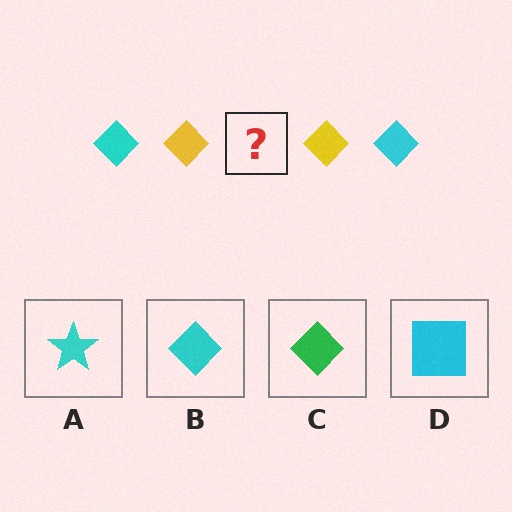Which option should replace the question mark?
Option B.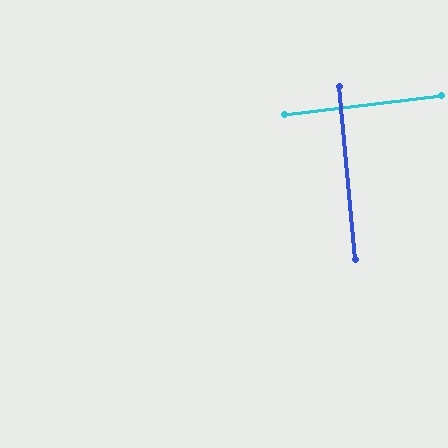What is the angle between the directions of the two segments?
Approximately 89 degrees.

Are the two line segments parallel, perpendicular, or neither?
Perpendicular — they meet at approximately 89°.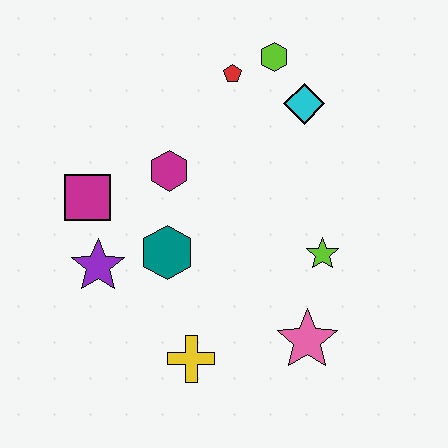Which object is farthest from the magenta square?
The pink star is farthest from the magenta square.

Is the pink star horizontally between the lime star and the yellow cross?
Yes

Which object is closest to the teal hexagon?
The purple star is closest to the teal hexagon.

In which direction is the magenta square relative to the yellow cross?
The magenta square is above the yellow cross.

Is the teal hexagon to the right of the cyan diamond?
No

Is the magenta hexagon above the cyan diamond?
No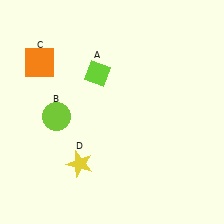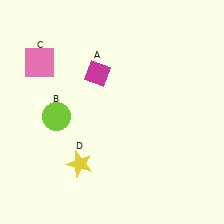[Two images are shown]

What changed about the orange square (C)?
In Image 1, C is orange. In Image 2, it changed to pink.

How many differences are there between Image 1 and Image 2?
There are 2 differences between the two images.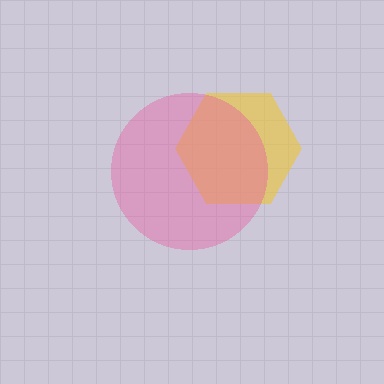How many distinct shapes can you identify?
There are 2 distinct shapes: a yellow hexagon, a pink circle.